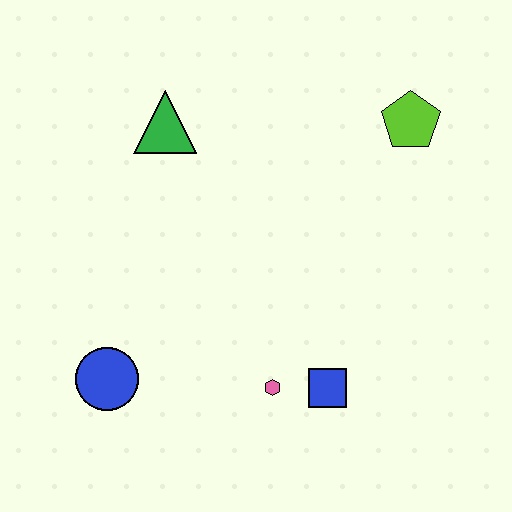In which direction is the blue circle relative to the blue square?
The blue circle is to the left of the blue square.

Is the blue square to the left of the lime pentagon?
Yes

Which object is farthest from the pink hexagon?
The lime pentagon is farthest from the pink hexagon.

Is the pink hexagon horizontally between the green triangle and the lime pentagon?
Yes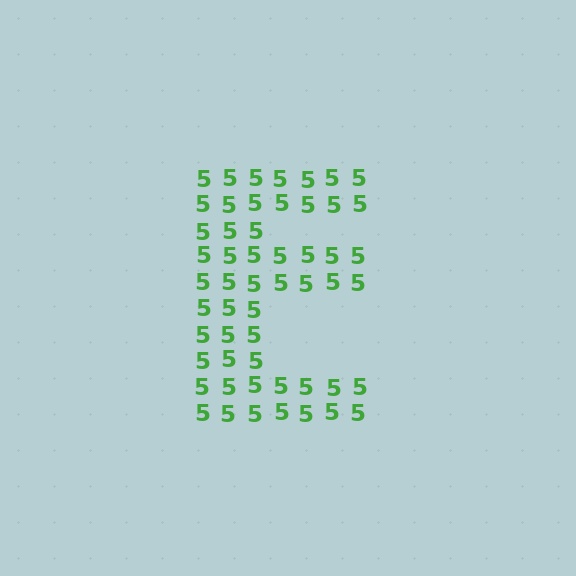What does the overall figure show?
The overall figure shows the letter E.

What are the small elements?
The small elements are digit 5's.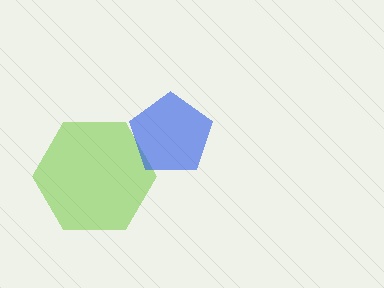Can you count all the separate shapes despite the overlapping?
Yes, there are 2 separate shapes.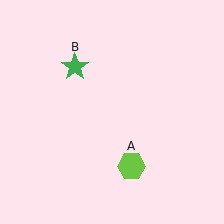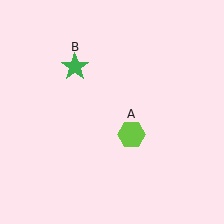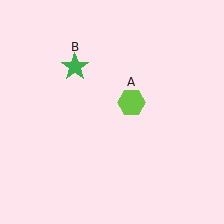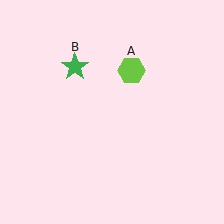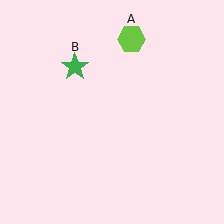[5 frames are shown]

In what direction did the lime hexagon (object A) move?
The lime hexagon (object A) moved up.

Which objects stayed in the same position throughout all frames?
Green star (object B) remained stationary.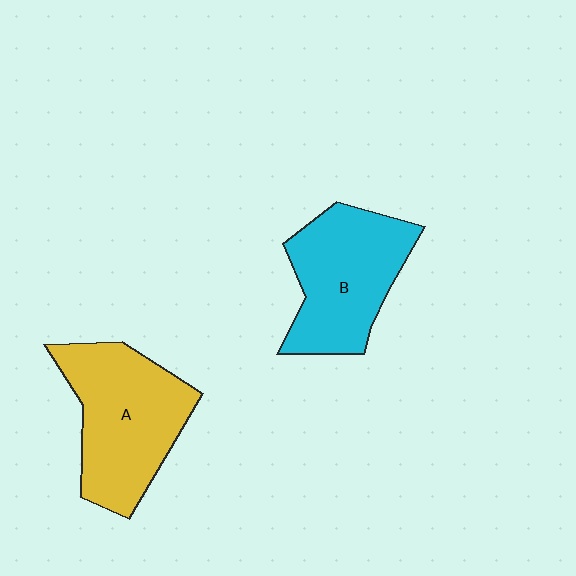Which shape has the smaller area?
Shape B (cyan).